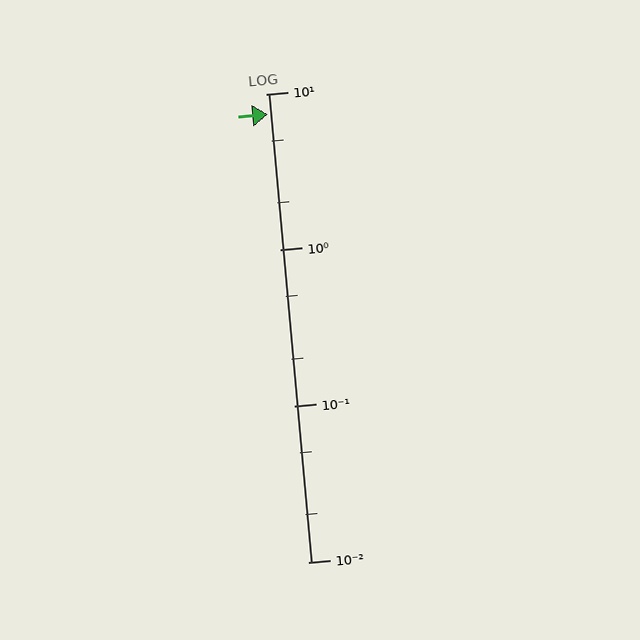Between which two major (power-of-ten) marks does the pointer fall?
The pointer is between 1 and 10.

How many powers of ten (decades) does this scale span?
The scale spans 3 decades, from 0.01 to 10.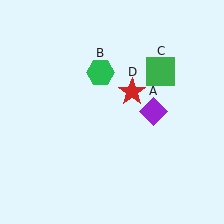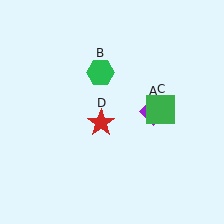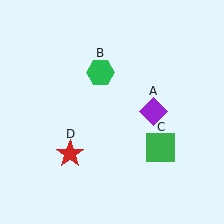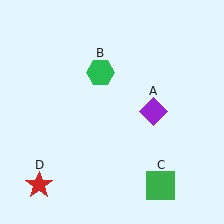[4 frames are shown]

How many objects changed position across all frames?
2 objects changed position: green square (object C), red star (object D).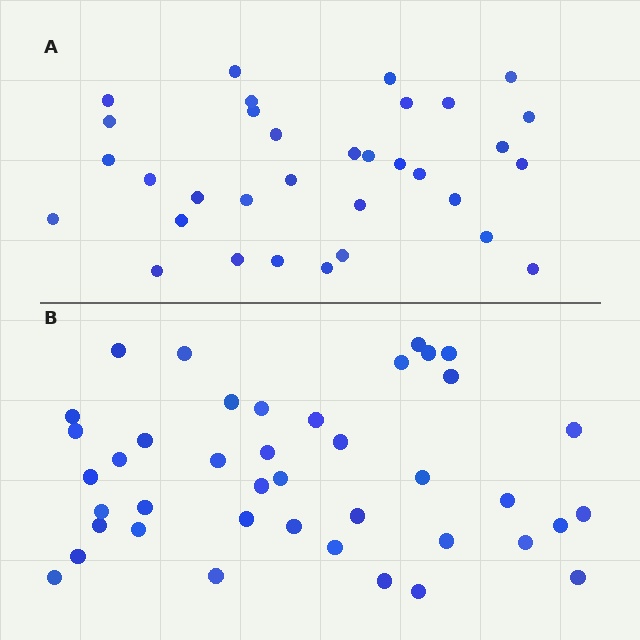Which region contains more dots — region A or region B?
Region B (the bottom region) has more dots.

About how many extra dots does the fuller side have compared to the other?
Region B has roughly 8 or so more dots than region A.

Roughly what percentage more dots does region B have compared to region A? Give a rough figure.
About 25% more.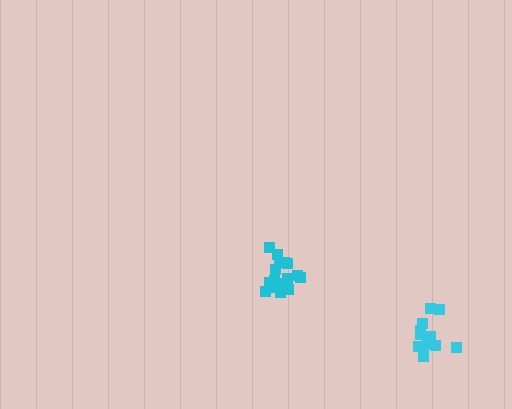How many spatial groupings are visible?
There are 2 spatial groupings.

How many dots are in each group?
Group 1: 17 dots, Group 2: 13 dots (30 total).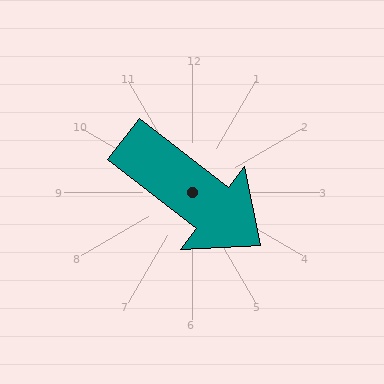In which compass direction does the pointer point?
Southeast.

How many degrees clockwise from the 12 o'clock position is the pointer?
Approximately 128 degrees.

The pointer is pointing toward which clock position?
Roughly 4 o'clock.